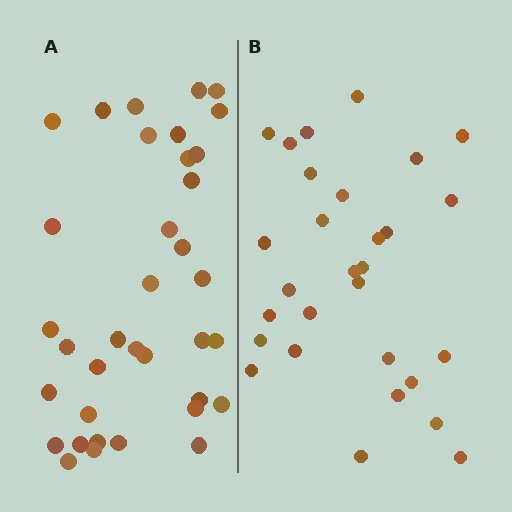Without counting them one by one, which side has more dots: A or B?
Region A (the left region) has more dots.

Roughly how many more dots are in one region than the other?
Region A has roughly 8 or so more dots than region B.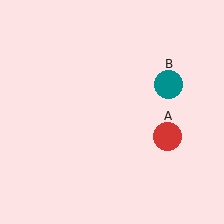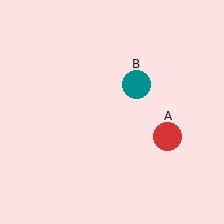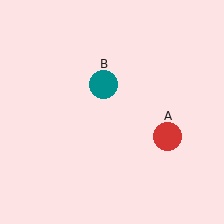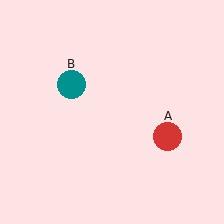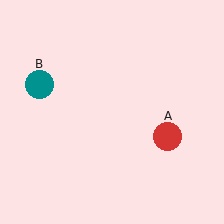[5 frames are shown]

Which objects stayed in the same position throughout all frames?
Red circle (object A) remained stationary.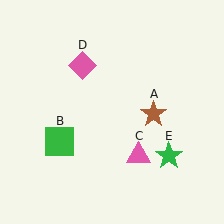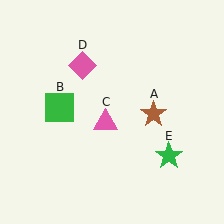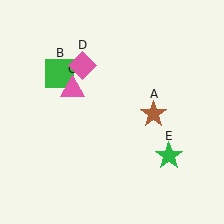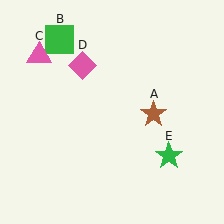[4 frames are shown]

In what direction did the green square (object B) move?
The green square (object B) moved up.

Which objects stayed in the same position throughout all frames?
Brown star (object A) and pink diamond (object D) and green star (object E) remained stationary.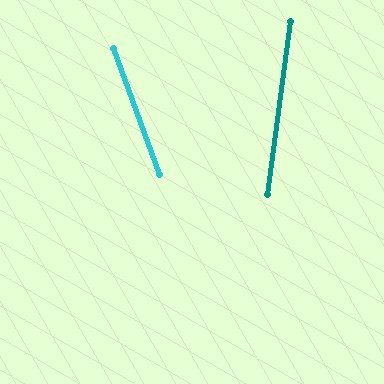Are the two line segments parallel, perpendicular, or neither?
Neither parallel nor perpendicular — they differ by about 27°.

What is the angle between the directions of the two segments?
Approximately 27 degrees.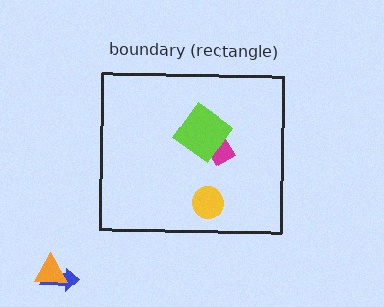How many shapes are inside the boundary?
3 inside, 2 outside.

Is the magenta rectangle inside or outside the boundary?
Inside.